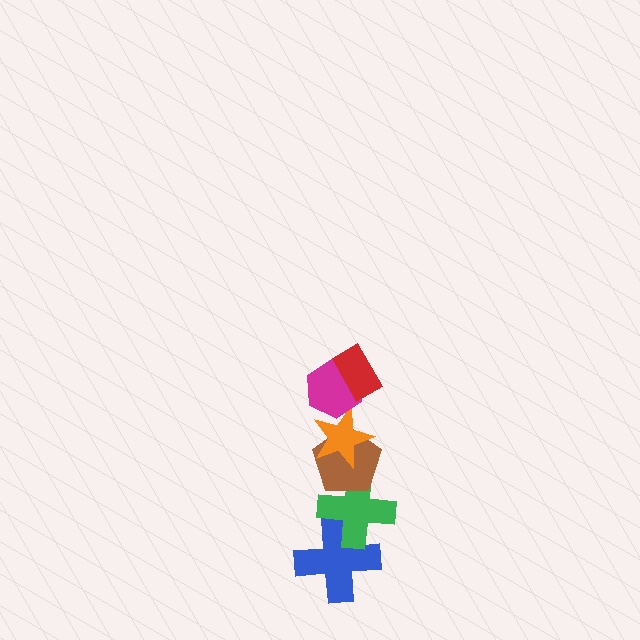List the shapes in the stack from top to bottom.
From top to bottom: the red rectangle, the magenta hexagon, the orange star, the brown pentagon, the green cross, the blue cross.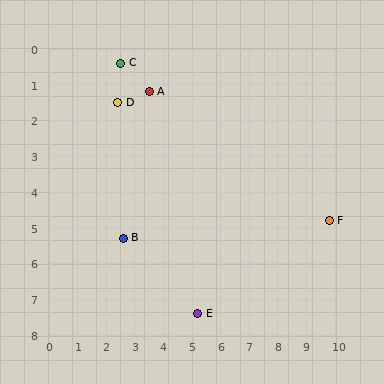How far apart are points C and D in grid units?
Points C and D are about 1.1 grid units apart.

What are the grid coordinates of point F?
Point F is at approximately (9.8, 4.8).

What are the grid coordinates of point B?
Point B is at approximately (2.6, 5.3).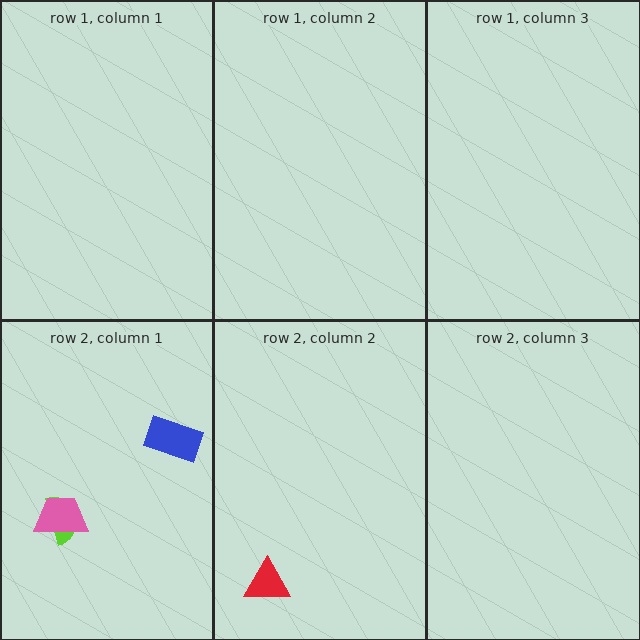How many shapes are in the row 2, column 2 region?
1.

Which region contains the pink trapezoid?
The row 2, column 1 region.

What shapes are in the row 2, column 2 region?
The red triangle.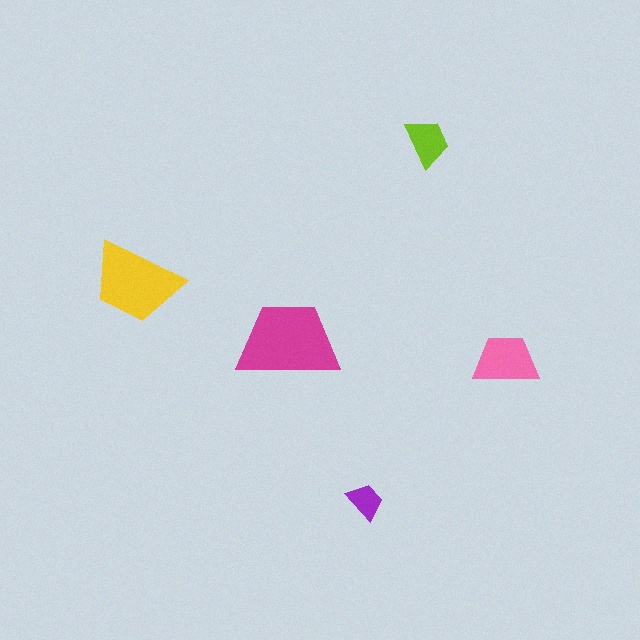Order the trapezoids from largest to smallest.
the magenta one, the yellow one, the pink one, the lime one, the purple one.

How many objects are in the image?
There are 5 objects in the image.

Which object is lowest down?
The purple trapezoid is bottommost.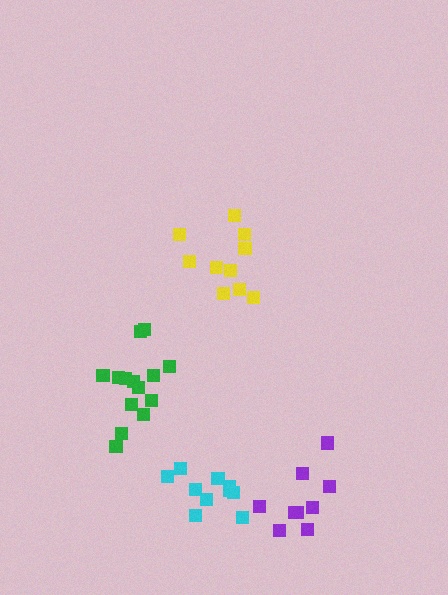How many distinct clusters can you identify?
There are 4 distinct clusters.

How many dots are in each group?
Group 1: 9 dots, Group 2: 14 dots, Group 3: 10 dots, Group 4: 10 dots (43 total).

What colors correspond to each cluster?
The clusters are colored: purple, green, yellow, cyan.